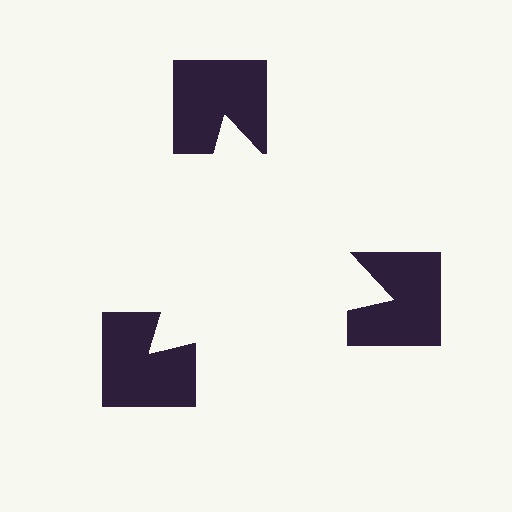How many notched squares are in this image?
There are 3 — one at each vertex of the illusory triangle.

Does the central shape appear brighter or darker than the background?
It typically appears slightly brighter than the background, even though no actual brightness change is drawn.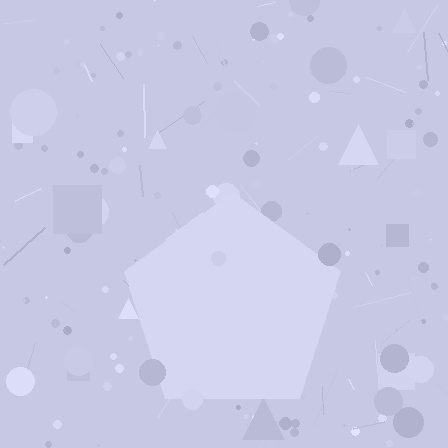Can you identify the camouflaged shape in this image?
The camouflaged shape is a pentagon.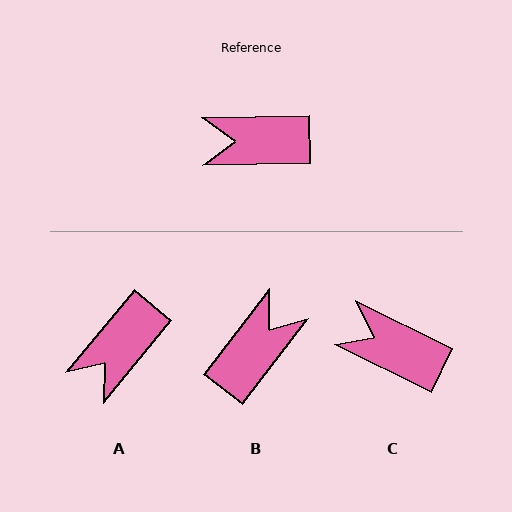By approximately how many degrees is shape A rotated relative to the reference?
Approximately 49 degrees counter-clockwise.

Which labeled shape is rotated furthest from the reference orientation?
B, about 128 degrees away.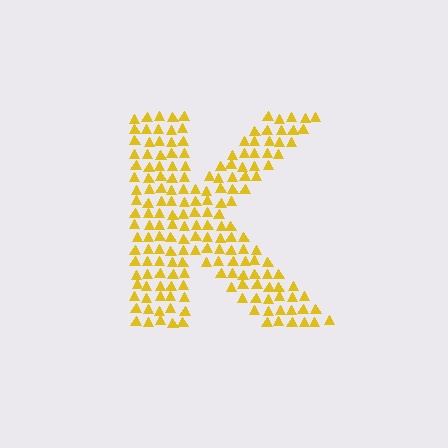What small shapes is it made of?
It is made of small triangles.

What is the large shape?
The large shape is the letter K.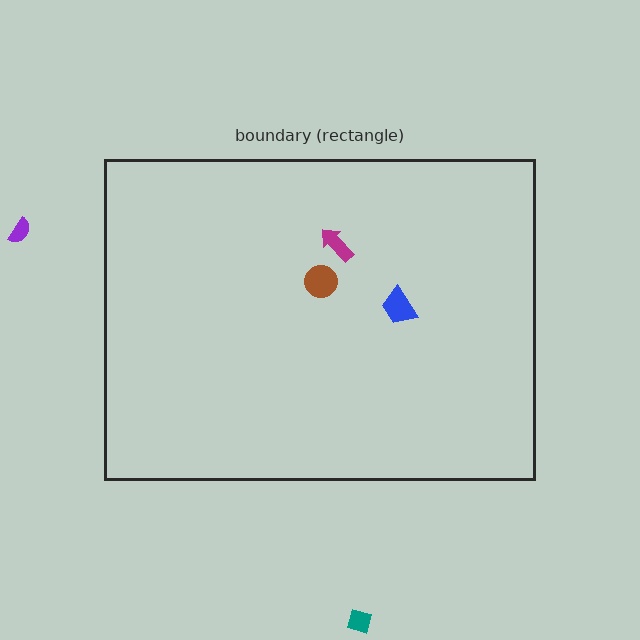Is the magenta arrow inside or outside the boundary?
Inside.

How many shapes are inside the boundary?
3 inside, 2 outside.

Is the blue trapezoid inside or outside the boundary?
Inside.